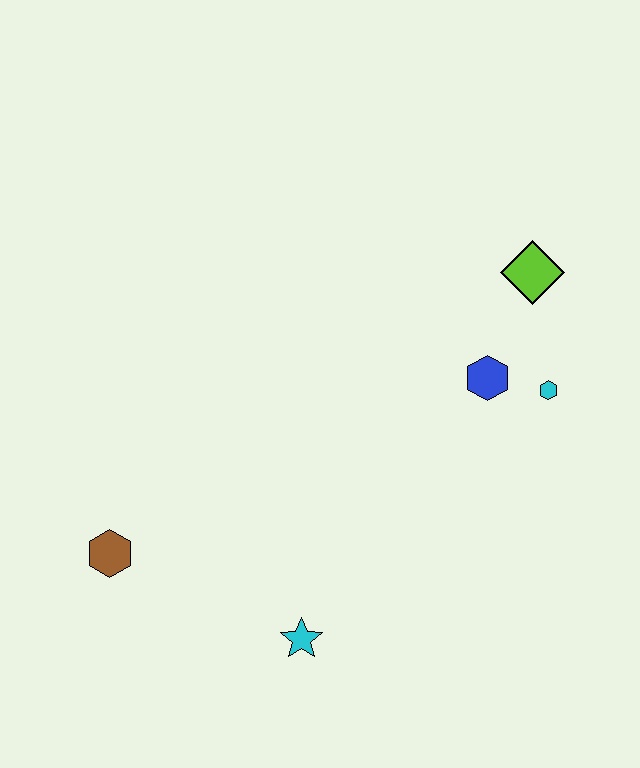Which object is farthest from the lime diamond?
The brown hexagon is farthest from the lime diamond.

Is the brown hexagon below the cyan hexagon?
Yes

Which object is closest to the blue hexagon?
The cyan hexagon is closest to the blue hexagon.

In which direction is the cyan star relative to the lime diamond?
The cyan star is below the lime diamond.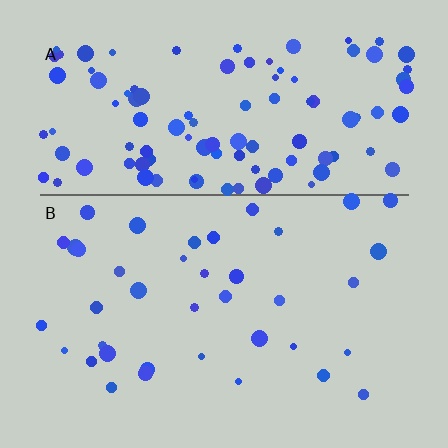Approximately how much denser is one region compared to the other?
Approximately 2.8× — region A over region B.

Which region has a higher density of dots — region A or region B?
A (the top).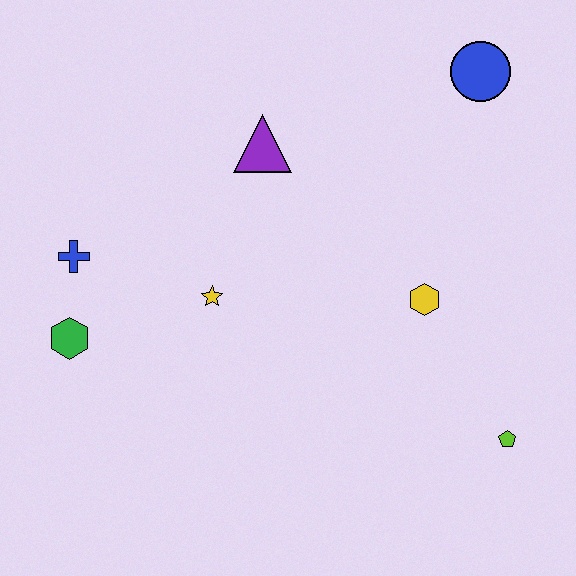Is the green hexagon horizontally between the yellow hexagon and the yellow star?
No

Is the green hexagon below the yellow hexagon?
Yes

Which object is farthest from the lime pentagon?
The blue cross is farthest from the lime pentagon.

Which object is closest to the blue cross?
The green hexagon is closest to the blue cross.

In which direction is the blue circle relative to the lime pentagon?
The blue circle is above the lime pentagon.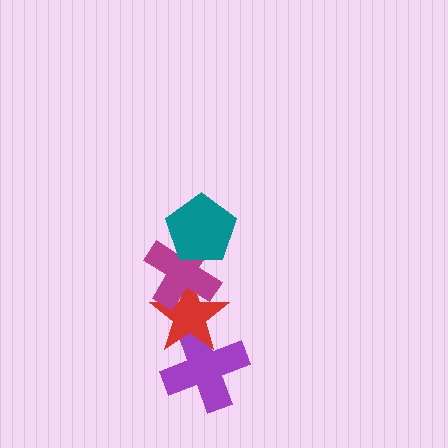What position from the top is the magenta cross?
The magenta cross is 2nd from the top.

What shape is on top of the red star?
The magenta cross is on top of the red star.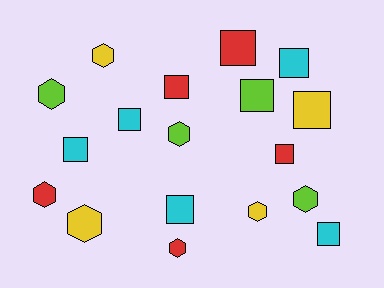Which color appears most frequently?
Red, with 5 objects.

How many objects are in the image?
There are 18 objects.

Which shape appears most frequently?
Square, with 10 objects.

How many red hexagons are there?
There are 2 red hexagons.